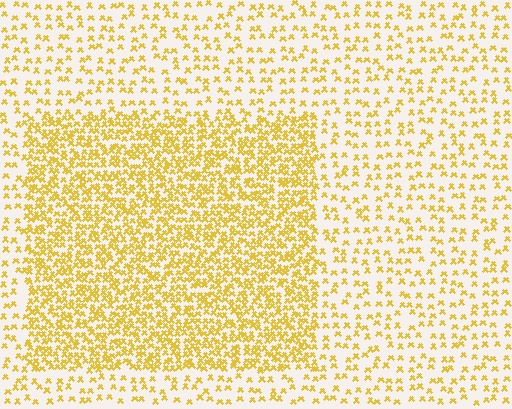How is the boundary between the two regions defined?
The boundary is defined by a change in element density (approximately 2.5x ratio). All elements are the same color, size, and shape.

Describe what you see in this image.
The image contains small yellow elements arranged at two different densities. A rectangle-shaped region is visible where the elements are more densely packed than the surrounding area.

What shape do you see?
I see a rectangle.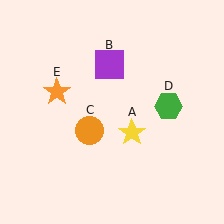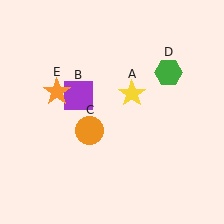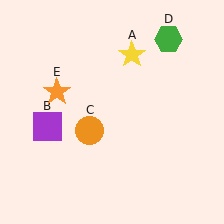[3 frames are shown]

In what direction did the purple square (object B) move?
The purple square (object B) moved down and to the left.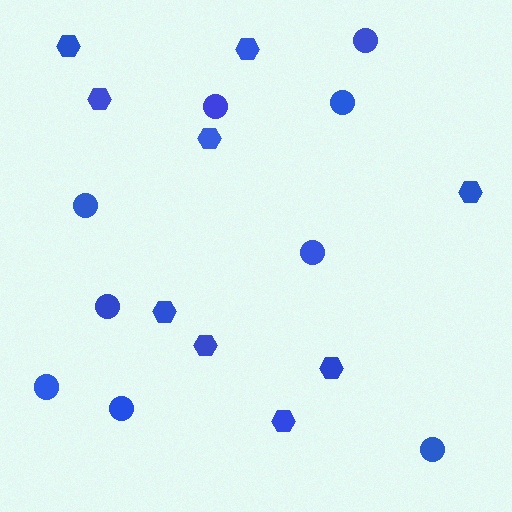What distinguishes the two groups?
There are 2 groups: one group of hexagons (9) and one group of circles (9).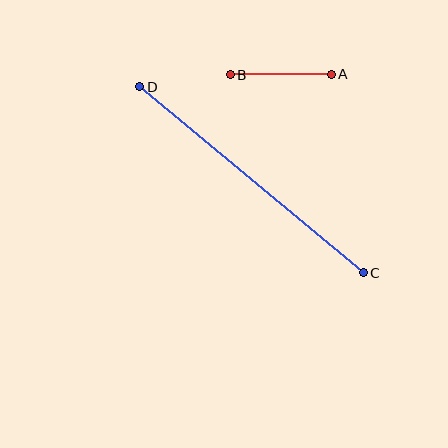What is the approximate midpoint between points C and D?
The midpoint is at approximately (251, 180) pixels.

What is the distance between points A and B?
The distance is approximately 101 pixels.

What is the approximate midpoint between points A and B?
The midpoint is at approximately (281, 75) pixels.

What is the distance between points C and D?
The distance is approximately 291 pixels.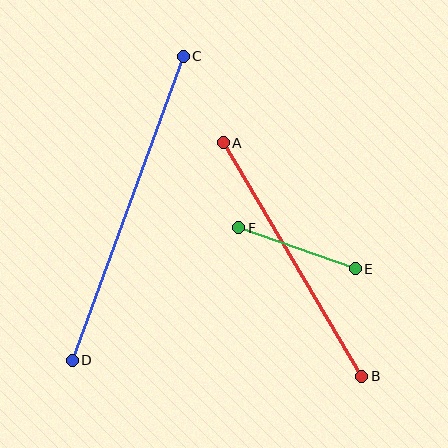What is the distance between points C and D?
The distance is approximately 324 pixels.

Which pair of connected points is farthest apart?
Points C and D are farthest apart.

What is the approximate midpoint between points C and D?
The midpoint is at approximately (128, 208) pixels.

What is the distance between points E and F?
The distance is approximately 124 pixels.